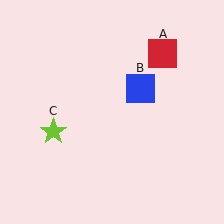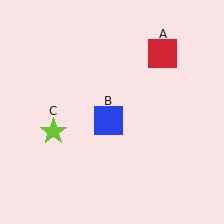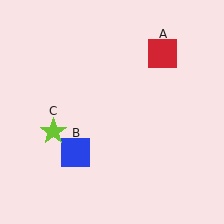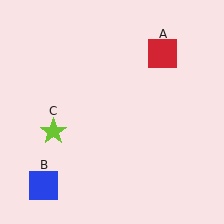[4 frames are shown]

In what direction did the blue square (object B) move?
The blue square (object B) moved down and to the left.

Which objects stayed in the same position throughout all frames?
Red square (object A) and lime star (object C) remained stationary.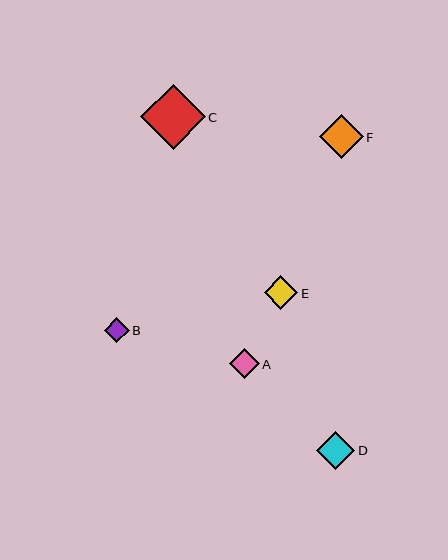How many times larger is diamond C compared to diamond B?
Diamond C is approximately 2.6 times the size of diamond B.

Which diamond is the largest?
Diamond C is the largest with a size of approximately 64 pixels.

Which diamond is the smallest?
Diamond B is the smallest with a size of approximately 25 pixels.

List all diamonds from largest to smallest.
From largest to smallest: C, F, D, E, A, B.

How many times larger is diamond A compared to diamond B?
Diamond A is approximately 1.2 times the size of diamond B.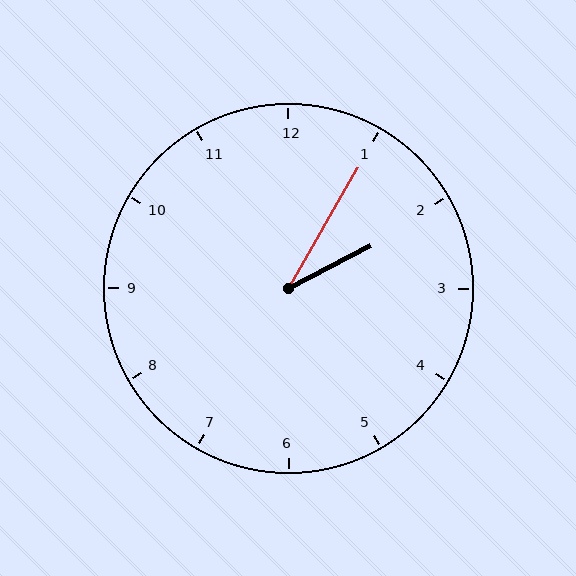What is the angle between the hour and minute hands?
Approximately 32 degrees.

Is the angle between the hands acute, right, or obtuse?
It is acute.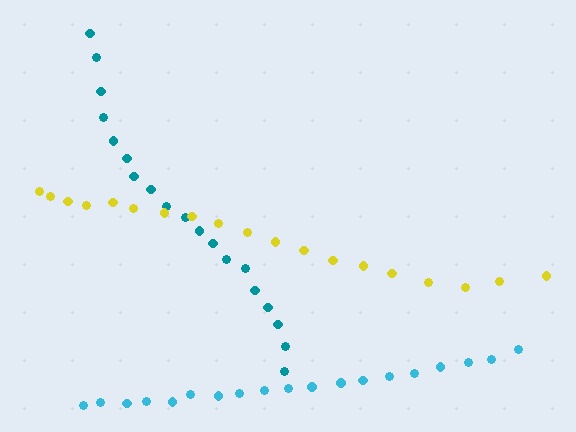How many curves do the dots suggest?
There are 3 distinct paths.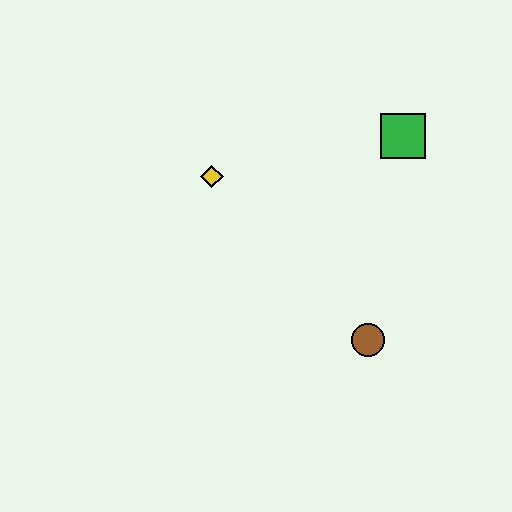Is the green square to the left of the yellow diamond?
No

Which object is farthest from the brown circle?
The yellow diamond is farthest from the brown circle.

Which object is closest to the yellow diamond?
The green square is closest to the yellow diamond.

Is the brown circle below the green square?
Yes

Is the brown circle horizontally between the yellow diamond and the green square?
Yes